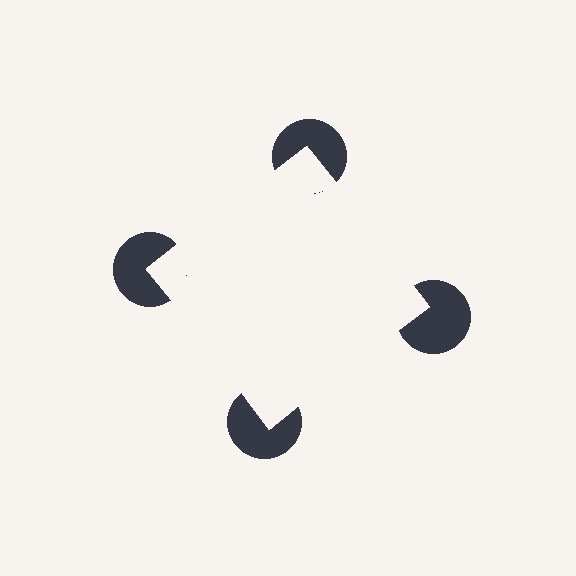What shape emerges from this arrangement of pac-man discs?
An illusory square — its edges are inferred from the aligned wedge cuts in the pac-man discs, not physically drawn.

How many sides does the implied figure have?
4 sides.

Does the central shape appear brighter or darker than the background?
It typically appears slightly brighter than the background, even though no actual brightness change is drawn.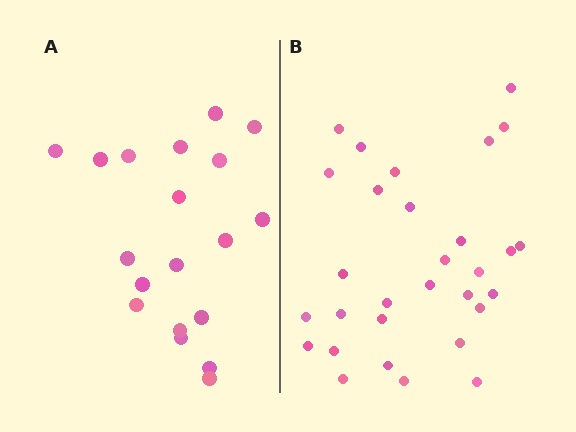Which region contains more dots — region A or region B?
Region B (the right region) has more dots.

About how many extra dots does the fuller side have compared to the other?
Region B has roughly 12 or so more dots than region A.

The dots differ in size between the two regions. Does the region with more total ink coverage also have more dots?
No. Region A has more total ink coverage because its dots are larger, but region B actually contains more individual dots. Total area can be misleading — the number of items is what matters here.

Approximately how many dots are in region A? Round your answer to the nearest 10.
About 20 dots. (The exact count is 19, which rounds to 20.)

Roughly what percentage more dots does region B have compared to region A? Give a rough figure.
About 60% more.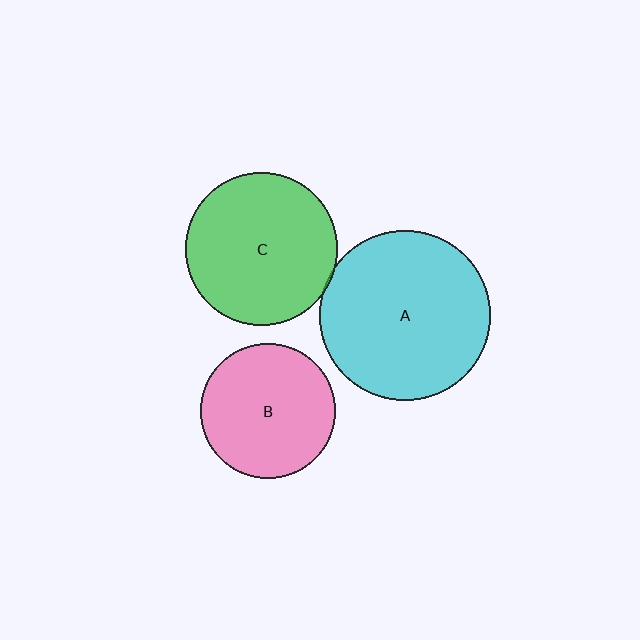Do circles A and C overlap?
Yes.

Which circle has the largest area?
Circle A (cyan).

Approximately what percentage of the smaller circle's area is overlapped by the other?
Approximately 5%.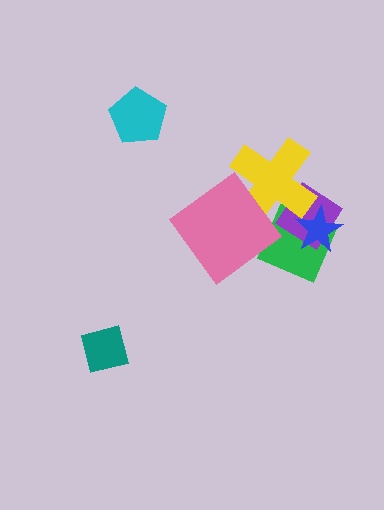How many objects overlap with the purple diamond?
3 objects overlap with the purple diamond.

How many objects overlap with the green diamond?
4 objects overlap with the green diamond.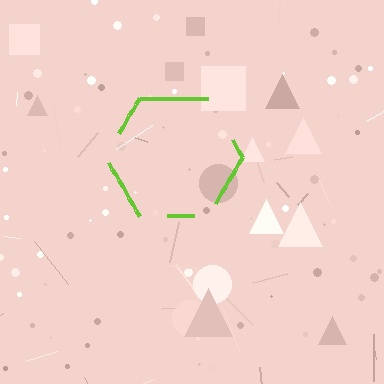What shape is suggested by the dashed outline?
The dashed outline suggests a hexagon.